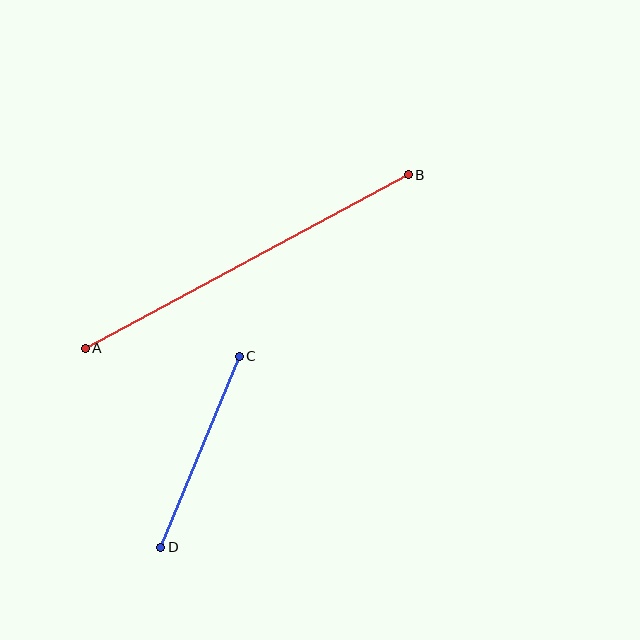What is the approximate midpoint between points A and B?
The midpoint is at approximately (247, 261) pixels.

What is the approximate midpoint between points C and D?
The midpoint is at approximately (200, 452) pixels.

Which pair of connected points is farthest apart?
Points A and B are farthest apart.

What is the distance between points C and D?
The distance is approximately 207 pixels.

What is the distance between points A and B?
The distance is approximately 366 pixels.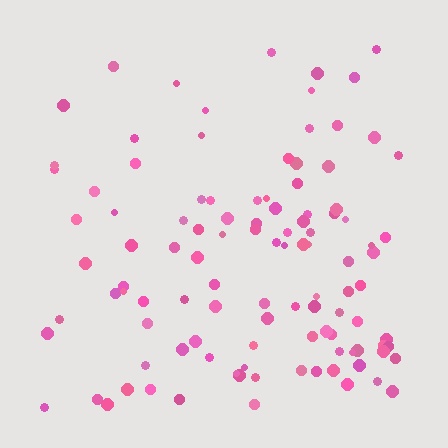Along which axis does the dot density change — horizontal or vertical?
Vertical.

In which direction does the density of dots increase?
From top to bottom, with the bottom side densest.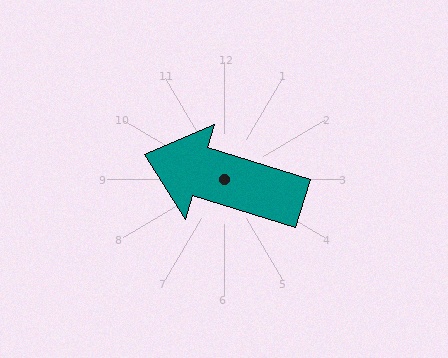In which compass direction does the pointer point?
West.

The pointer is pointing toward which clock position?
Roughly 10 o'clock.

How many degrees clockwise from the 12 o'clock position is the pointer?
Approximately 287 degrees.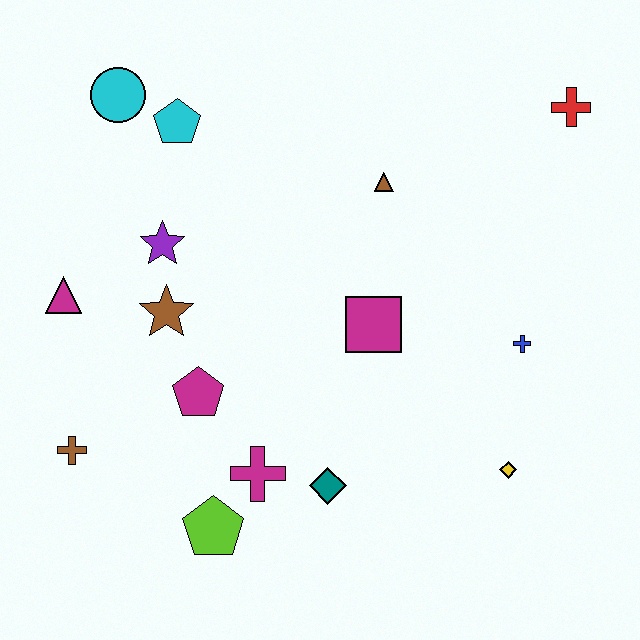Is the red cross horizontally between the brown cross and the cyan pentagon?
No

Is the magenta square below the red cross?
Yes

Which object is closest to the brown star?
The purple star is closest to the brown star.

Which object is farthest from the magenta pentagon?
The red cross is farthest from the magenta pentagon.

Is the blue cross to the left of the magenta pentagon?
No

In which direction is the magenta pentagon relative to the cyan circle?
The magenta pentagon is below the cyan circle.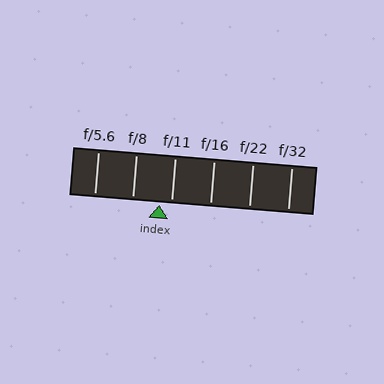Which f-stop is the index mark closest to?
The index mark is closest to f/11.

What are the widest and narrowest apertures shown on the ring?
The widest aperture shown is f/5.6 and the narrowest is f/32.